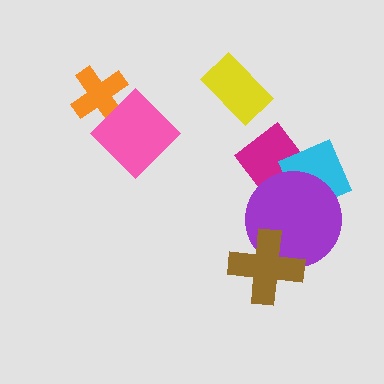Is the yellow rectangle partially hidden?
No, no other shape covers it.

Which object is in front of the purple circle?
The brown cross is in front of the purple circle.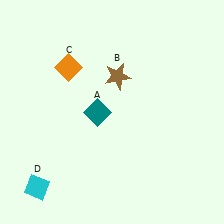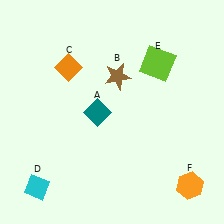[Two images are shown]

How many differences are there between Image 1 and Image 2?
There are 2 differences between the two images.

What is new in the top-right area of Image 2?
A lime square (E) was added in the top-right area of Image 2.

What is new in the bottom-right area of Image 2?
An orange hexagon (F) was added in the bottom-right area of Image 2.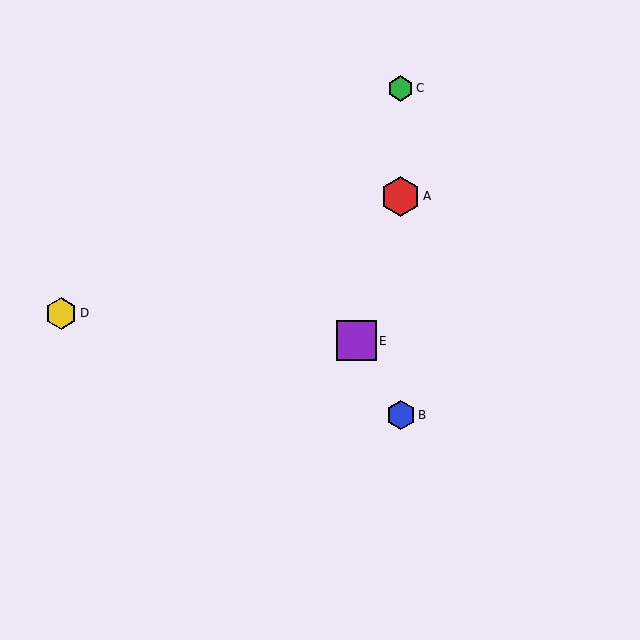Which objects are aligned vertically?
Objects A, B, C are aligned vertically.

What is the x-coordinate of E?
Object E is at x≈356.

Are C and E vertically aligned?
No, C is at x≈401 and E is at x≈356.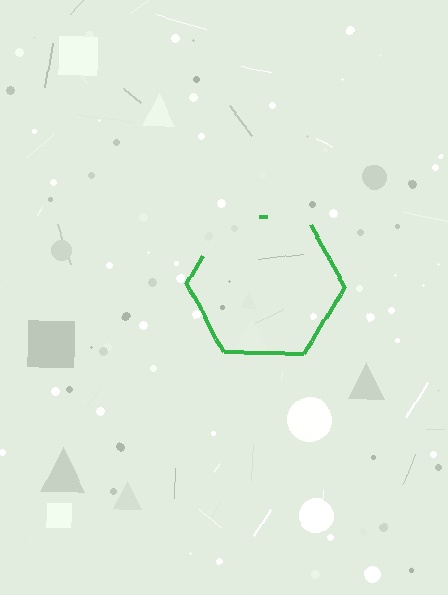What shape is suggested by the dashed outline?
The dashed outline suggests a hexagon.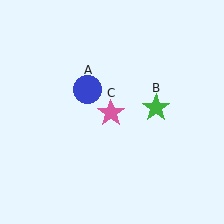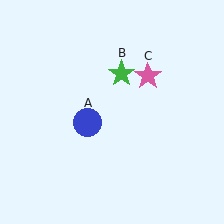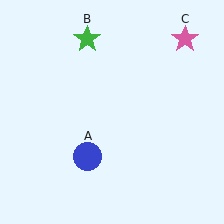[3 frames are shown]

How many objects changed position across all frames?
3 objects changed position: blue circle (object A), green star (object B), pink star (object C).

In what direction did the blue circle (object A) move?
The blue circle (object A) moved down.